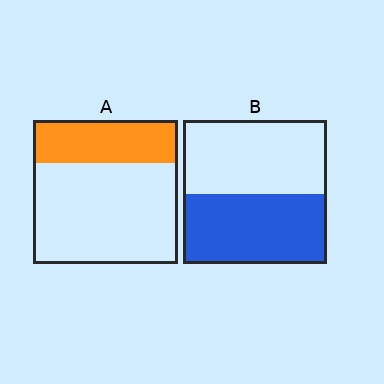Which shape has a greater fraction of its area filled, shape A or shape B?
Shape B.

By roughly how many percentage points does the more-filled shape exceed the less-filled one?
By roughly 20 percentage points (B over A).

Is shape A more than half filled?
No.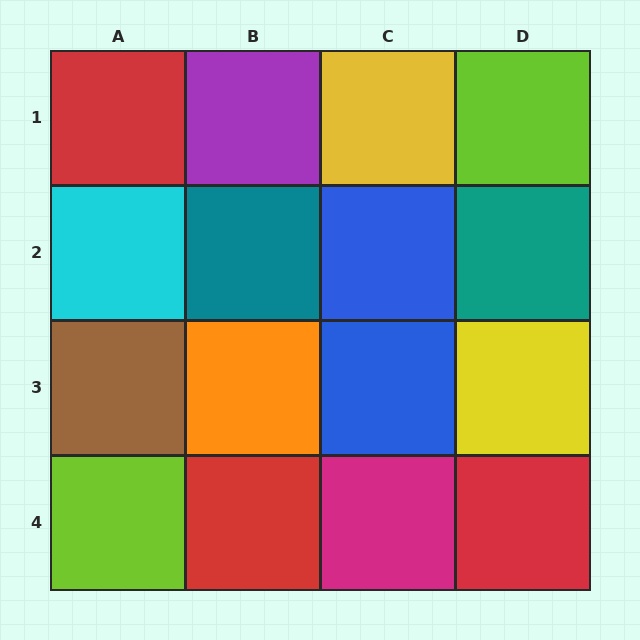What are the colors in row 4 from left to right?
Lime, red, magenta, red.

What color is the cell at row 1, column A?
Red.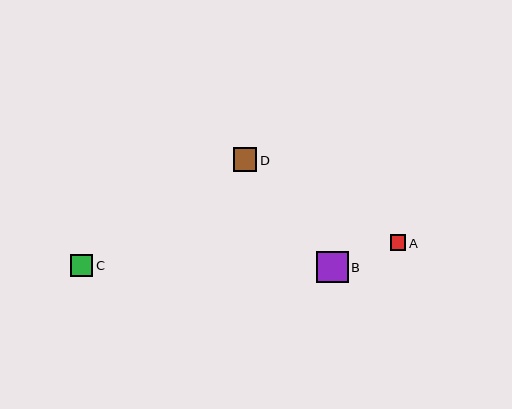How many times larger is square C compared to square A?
Square C is approximately 1.4 times the size of square A.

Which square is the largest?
Square B is the largest with a size of approximately 31 pixels.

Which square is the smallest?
Square A is the smallest with a size of approximately 16 pixels.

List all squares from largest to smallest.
From largest to smallest: B, D, C, A.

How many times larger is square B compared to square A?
Square B is approximately 2.0 times the size of square A.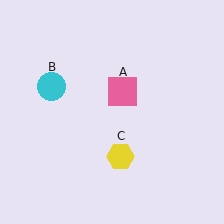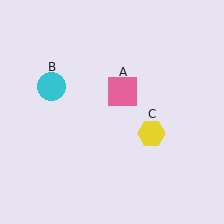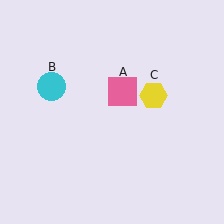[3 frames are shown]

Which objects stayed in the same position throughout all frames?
Pink square (object A) and cyan circle (object B) remained stationary.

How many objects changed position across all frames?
1 object changed position: yellow hexagon (object C).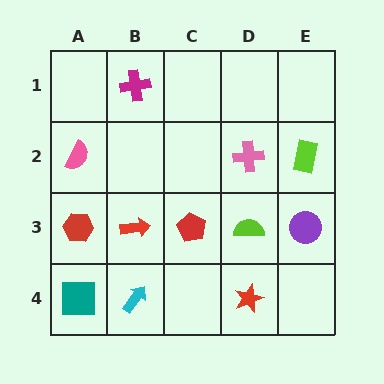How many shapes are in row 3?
5 shapes.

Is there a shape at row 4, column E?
No, that cell is empty.